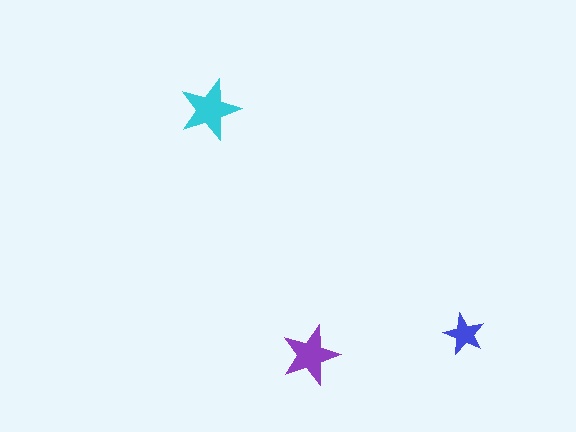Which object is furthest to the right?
The blue star is rightmost.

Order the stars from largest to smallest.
the cyan one, the purple one, the blue one.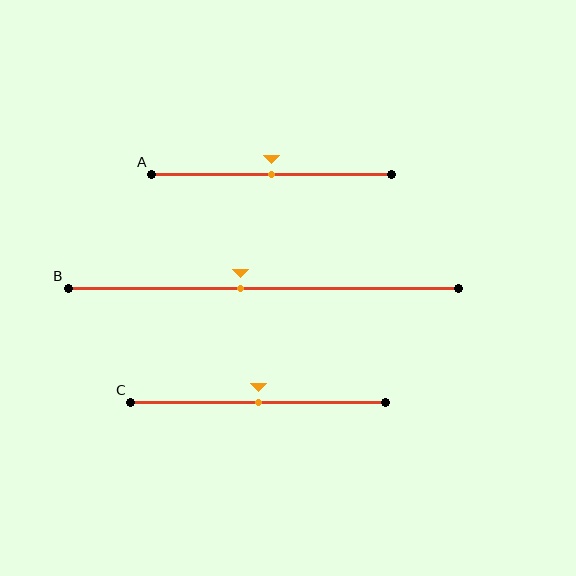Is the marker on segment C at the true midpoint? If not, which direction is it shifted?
Yes, the marker on segment C is at the true midpoint.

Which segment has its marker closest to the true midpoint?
Segment A has its marker closest to the true midpoint.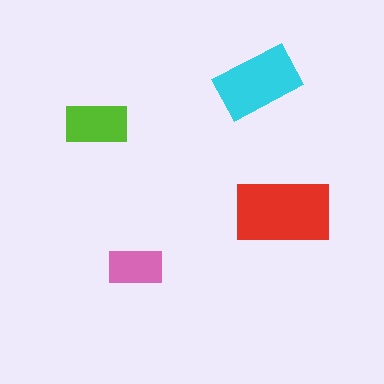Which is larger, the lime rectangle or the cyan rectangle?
The cyan one.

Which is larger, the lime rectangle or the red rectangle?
The red one.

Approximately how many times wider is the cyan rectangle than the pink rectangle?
About 1.5 times wider.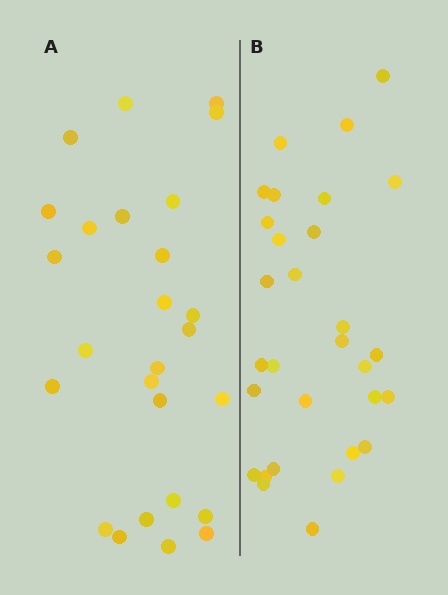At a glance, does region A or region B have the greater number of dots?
Region B (the right region) has more dots.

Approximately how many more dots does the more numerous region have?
Region B has about 4 more dots than region A.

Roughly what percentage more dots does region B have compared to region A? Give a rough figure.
About 15% more.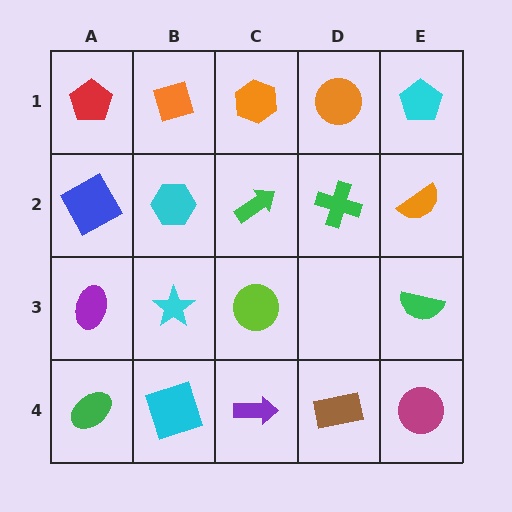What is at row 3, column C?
A lime circle.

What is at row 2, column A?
A blue square.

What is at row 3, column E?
A green semicircle.